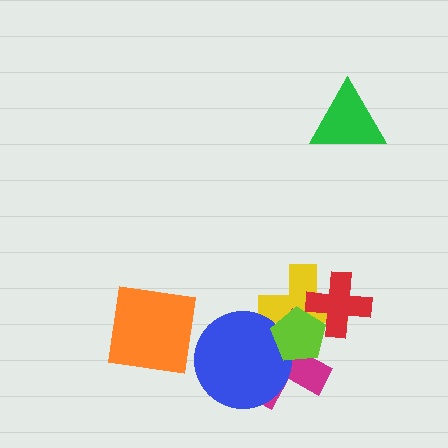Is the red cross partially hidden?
Yes, it is partially covered by another shape.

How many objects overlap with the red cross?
2 objects overlap with the red cross.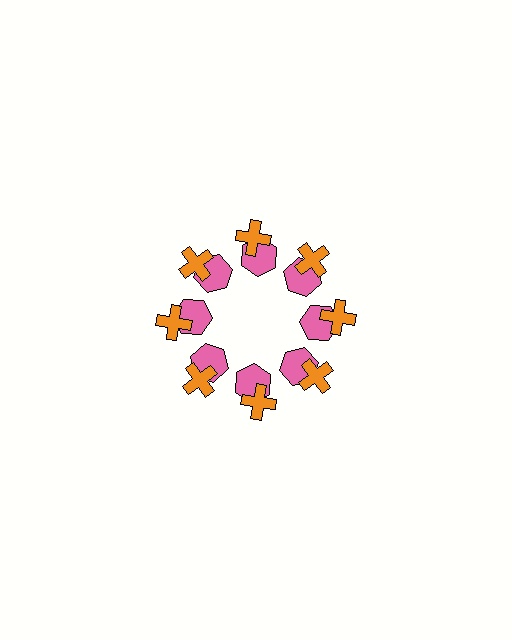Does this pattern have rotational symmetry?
Yes, this pattern has 8-fold rotational symmetry. It looks the same after rotating 45 degrees around the center.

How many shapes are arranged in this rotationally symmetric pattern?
There are 16 shapes, arranged in 8 groups of 2.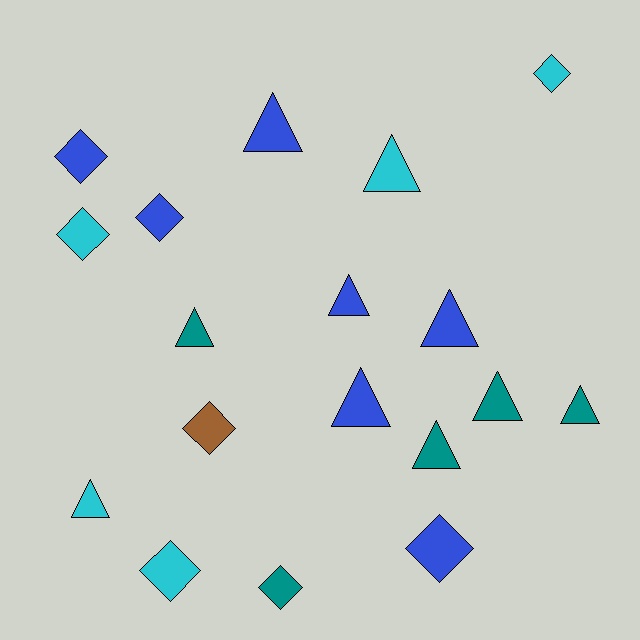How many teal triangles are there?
There are 4 teal triangles.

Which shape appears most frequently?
Triangle, with 10 objects.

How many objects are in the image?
There are 18 objects.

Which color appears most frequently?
Blue, with 7 objects.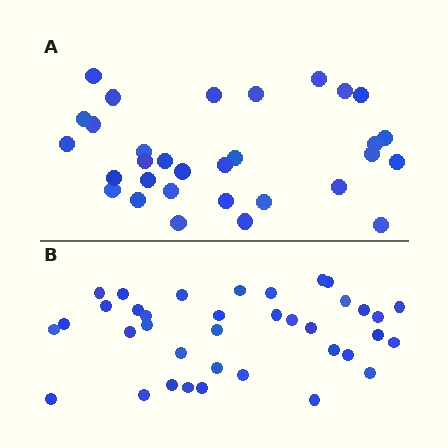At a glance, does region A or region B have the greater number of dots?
Region B (the bottom region) has more dots.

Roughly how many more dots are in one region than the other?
Region B has about 6 more dots than region A.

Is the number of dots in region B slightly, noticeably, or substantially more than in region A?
Region B has only slightly more — the two regions are fairly close. The ratio is roughly 1.2 to 1.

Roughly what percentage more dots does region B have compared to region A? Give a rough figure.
About 20% more.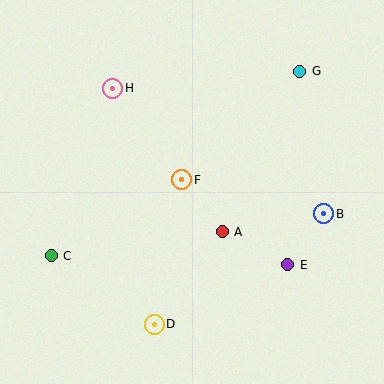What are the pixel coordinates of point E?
Point E is at (288, 265).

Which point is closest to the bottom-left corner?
Point C is closest to the bottom-left corner.